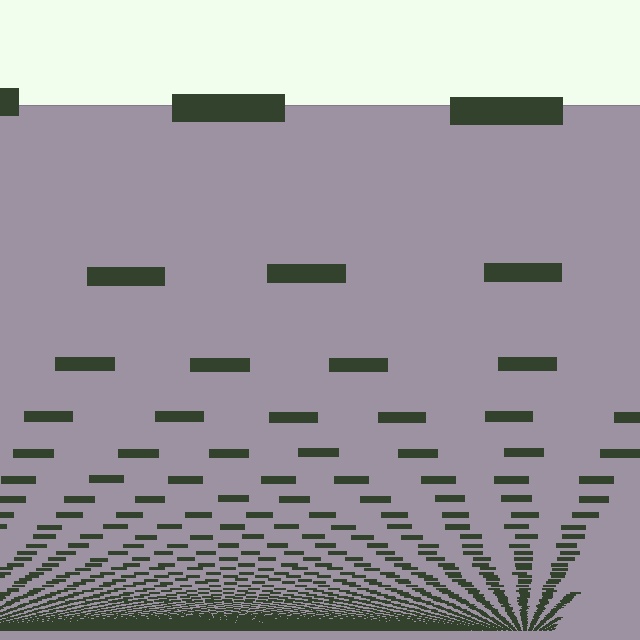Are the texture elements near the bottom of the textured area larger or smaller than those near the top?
Smaller. The gradient is inverted — elements near the bottom are smaller and denser.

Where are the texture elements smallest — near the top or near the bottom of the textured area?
Near the bottom.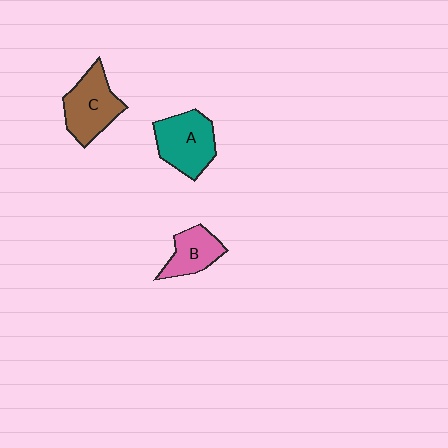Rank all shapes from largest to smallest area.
From largest to smallest: A (teal), C (brown), B (pink).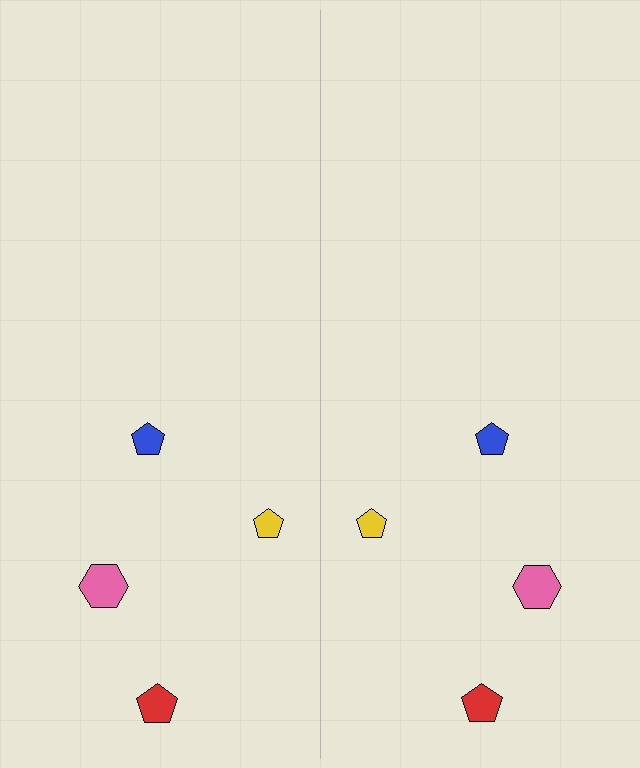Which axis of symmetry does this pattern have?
The pattern has a vertical axis of symmetry running through the center of the image.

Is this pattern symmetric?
Yes, this pattern has bilateral (reflection) symmetry.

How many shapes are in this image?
There are 8 shapes in this image.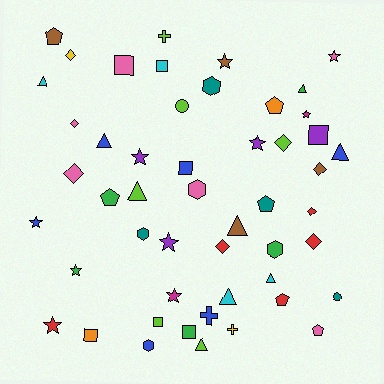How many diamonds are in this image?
There are 8 diamonds.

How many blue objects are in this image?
There are 6 blue objects.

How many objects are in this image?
There are 50 objects.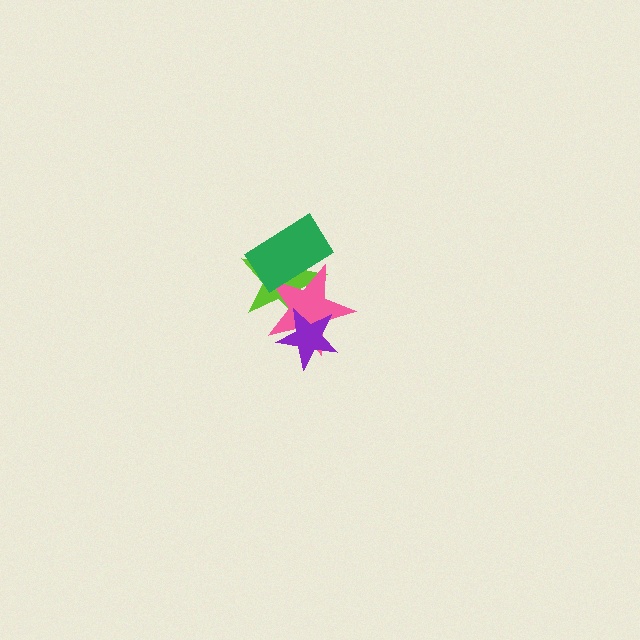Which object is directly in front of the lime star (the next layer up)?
The pink star is directly in front of the lime star.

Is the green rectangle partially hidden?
No, no other shape covers it.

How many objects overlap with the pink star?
3 objects overlap with the pink star.